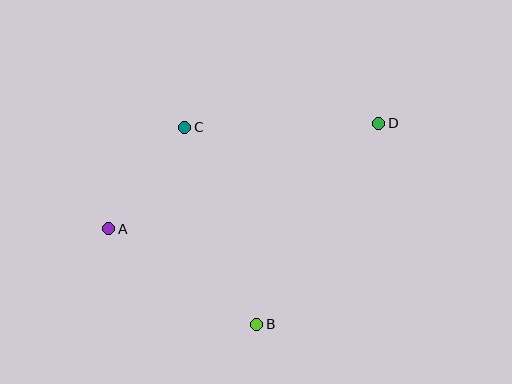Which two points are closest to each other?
Points A and C are closest to each other.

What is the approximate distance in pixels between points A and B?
The distance between A and B is approximately 176 pixels.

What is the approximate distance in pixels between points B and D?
The distance between B and D is approximately 235 pixels.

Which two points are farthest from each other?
Points A and D are farthest from each other.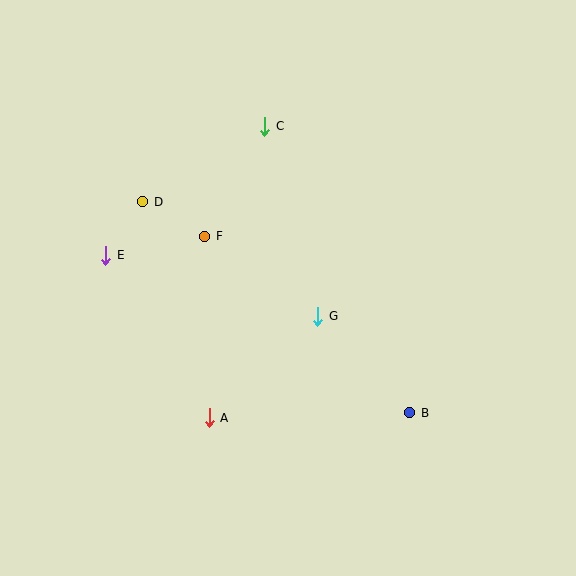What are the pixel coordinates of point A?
Point A is at (209, 418).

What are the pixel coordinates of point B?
Point B is at (410, 413).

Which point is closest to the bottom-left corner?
Point A is closest to the bottom-left corner.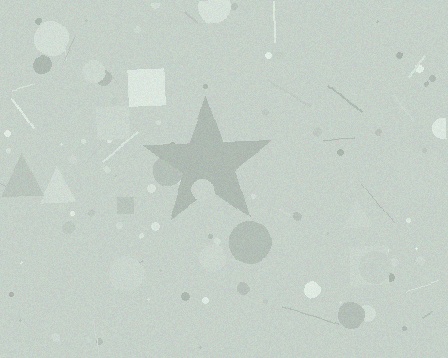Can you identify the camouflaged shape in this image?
The camouflaged shape is a star.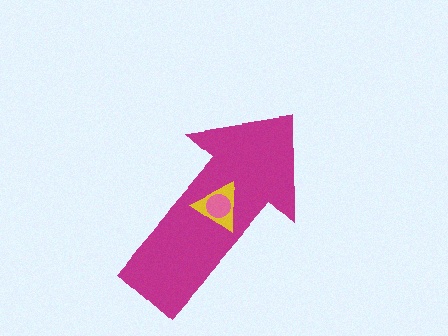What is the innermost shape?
The pink circle.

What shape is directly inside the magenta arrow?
The yellow triangle.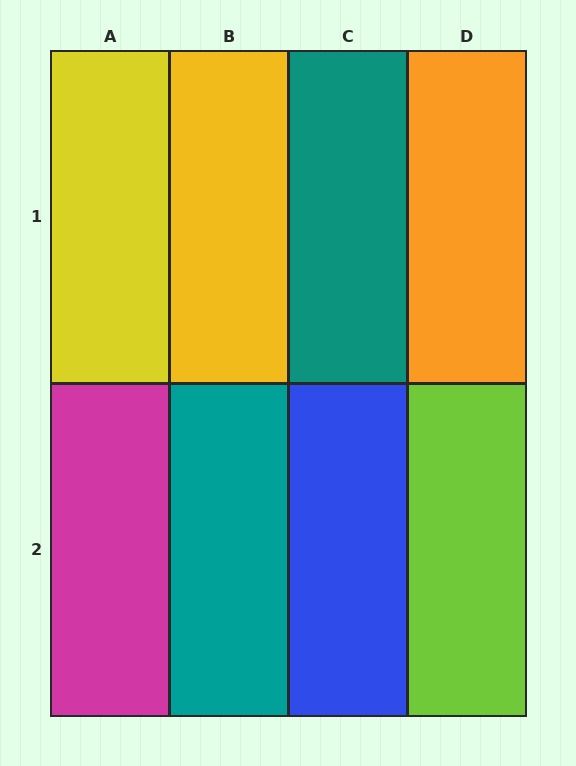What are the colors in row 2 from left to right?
Magenta, teal, blue, lime.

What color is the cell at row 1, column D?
Orange.